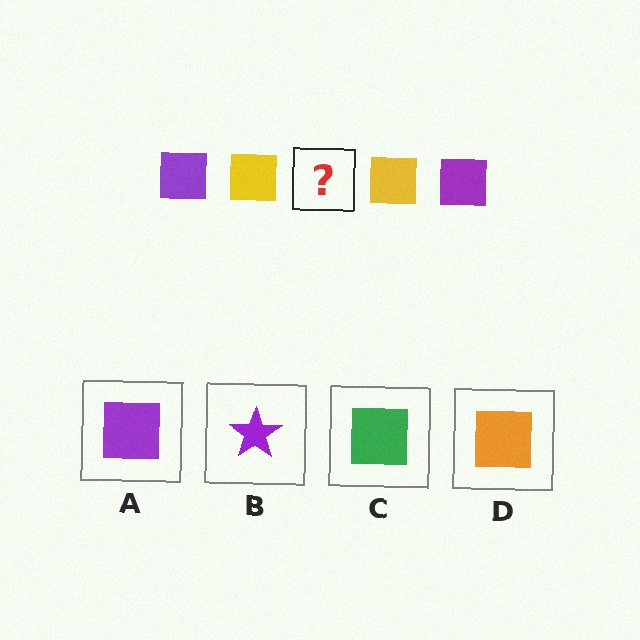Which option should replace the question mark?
Option A.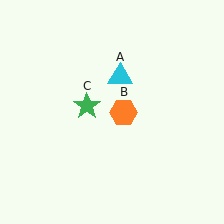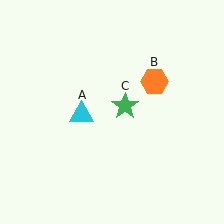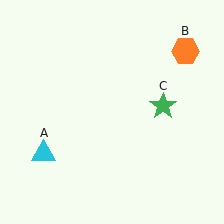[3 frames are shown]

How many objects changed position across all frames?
3 objects changed position: cyan triangle (object A), orange hexagon (object B), green star (object C).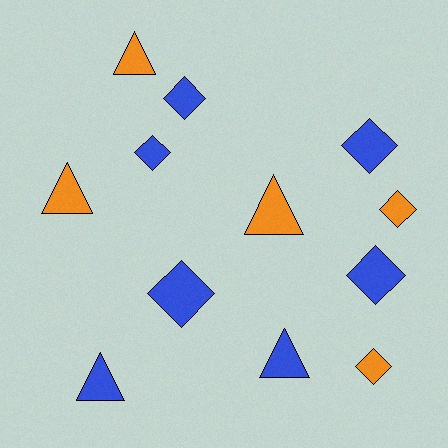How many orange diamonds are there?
There are 2 orange diamonds.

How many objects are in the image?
There are 12 objects.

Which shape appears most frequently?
Diamond, with 7 objects.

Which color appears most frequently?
Blue, with 7 objects.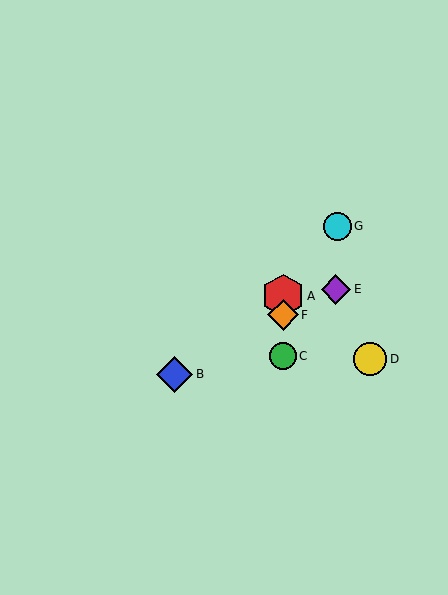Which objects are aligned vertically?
Objects A, C, F are aligned vertically.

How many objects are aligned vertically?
3 objects (A, C, F) are aligned vertically.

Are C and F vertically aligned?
Yes, both are at x≈283.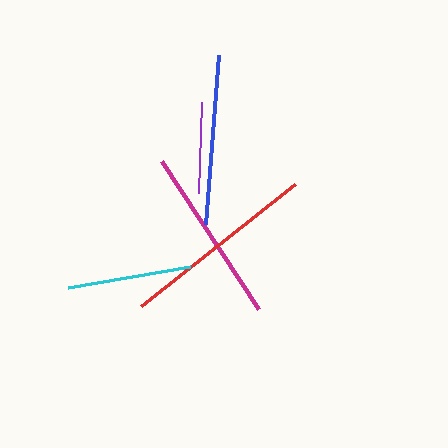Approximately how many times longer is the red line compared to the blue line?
The red line is approximately 1.2 times the length of the blue line.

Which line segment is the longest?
The red line is the longest at approximately 196 pixels.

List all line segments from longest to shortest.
From longest to shortest: red, magenta, blue, cyan, purple.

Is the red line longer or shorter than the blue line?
The red line is longer than the blue line.